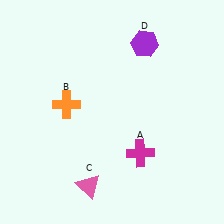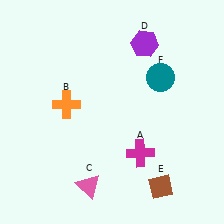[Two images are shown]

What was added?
A brown diamond (E), a teal circle (F) were added in Image 2.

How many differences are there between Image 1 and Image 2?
There are 2 differences between the two images.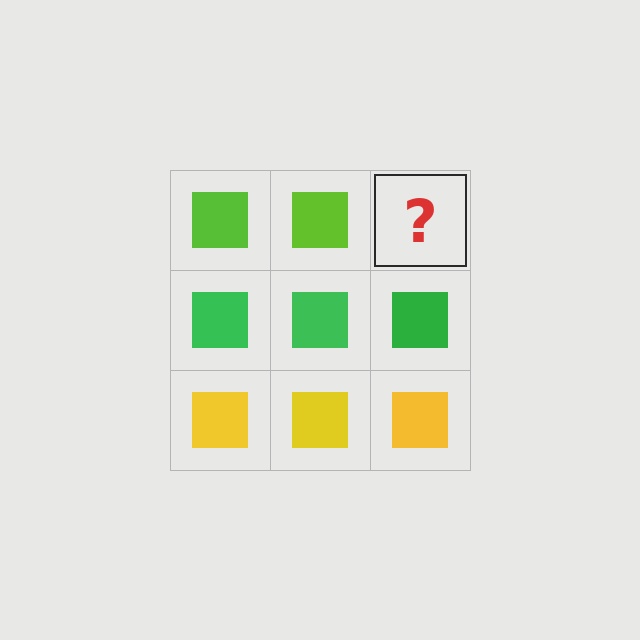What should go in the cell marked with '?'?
The missing cell should contain a lime square.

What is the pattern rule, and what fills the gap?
The rule is that each row has a consistent color. The gap should be filled with a lime square.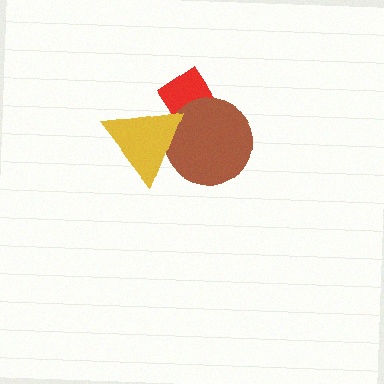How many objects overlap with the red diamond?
2 objects overlap with the red diamond.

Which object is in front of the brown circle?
The yellow triangle is in front of the brown circle.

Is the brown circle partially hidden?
Yes, it is partially covered by another shape.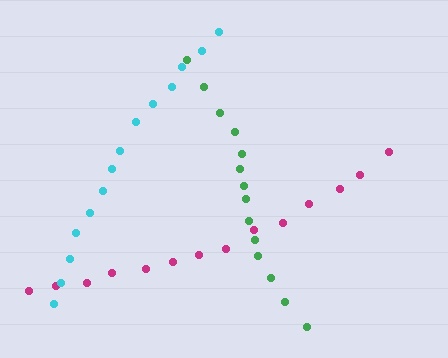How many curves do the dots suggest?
There are 3 distinct paths.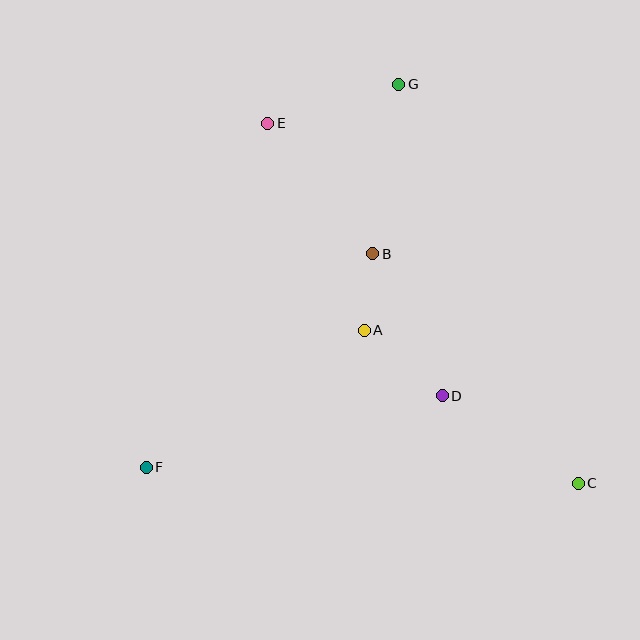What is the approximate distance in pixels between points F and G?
The distance between F and G is approximately 459 pixels.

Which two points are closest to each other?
Points A and B are closest to each other.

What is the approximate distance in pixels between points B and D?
The distance between B and D is approximately 158 pixels.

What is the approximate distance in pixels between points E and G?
The distance between E and G is approximately 137 pixels.